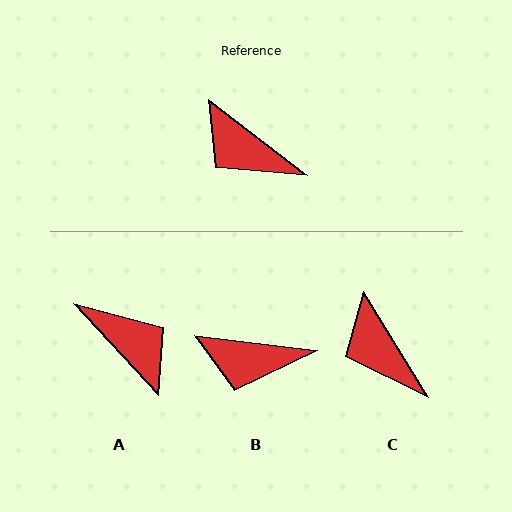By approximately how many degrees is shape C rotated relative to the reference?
Approximately 22 degrees clockwise.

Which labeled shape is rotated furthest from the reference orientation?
A, about 170 degrees away.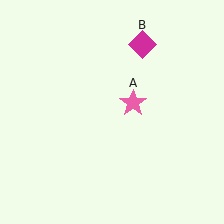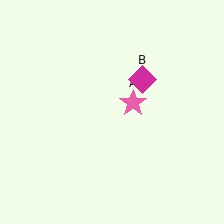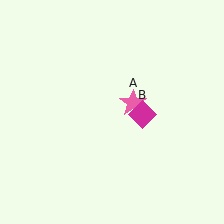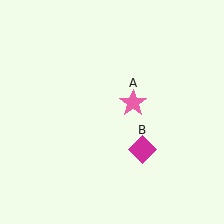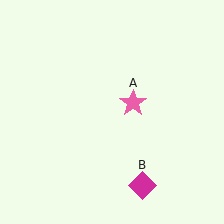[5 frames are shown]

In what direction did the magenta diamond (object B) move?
The magenta diamond (object B) moved down.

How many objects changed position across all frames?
1 object changed position: magenta diamond (object B).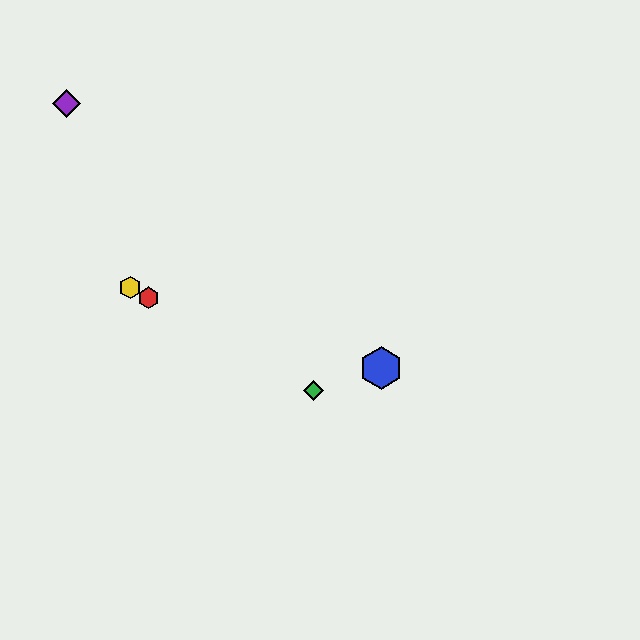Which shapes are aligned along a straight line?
The red hexagon, the green diamond, the yellow hexagon are aligned along a straight line.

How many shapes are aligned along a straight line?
3 shapes (the red hexagon, the green diamond, the yellow hexagon) are aligned along a straight line.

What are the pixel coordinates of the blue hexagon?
The blue hexagon is at (381, 368).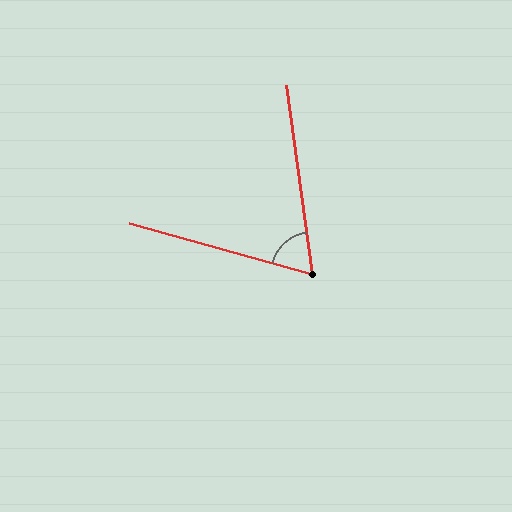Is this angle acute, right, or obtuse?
It is acute.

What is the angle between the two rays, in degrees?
Approximately 67 degrees.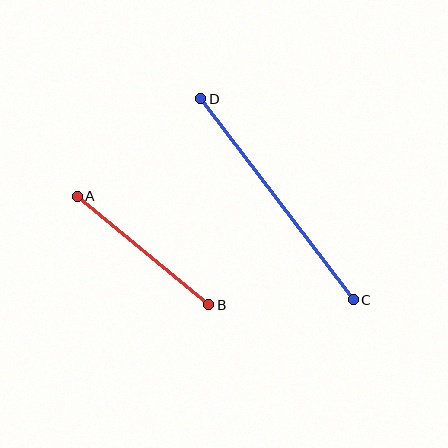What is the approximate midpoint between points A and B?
The midpoint is at approximately (143, 250) pixels.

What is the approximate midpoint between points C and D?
The midpoint is at approximately (277, 199) pixels.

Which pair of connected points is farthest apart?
Points C and D are farthest apart.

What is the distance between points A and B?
The distance is approximately 170 pixels.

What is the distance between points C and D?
The distance is approximately 252 pixels.